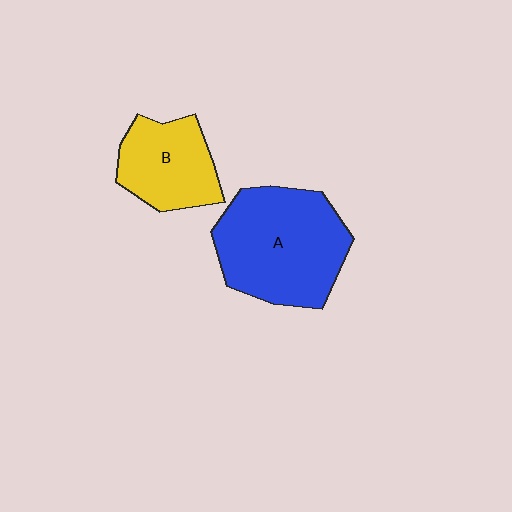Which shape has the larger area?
Shape A (blue).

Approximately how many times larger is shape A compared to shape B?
Approximately 1.7 times.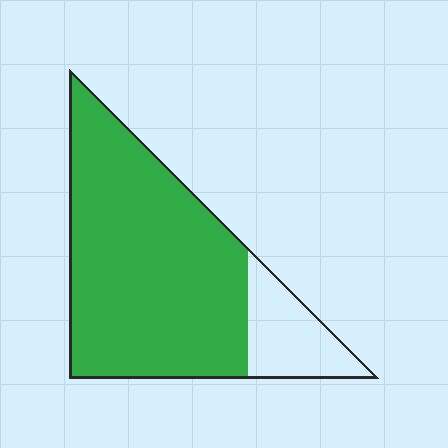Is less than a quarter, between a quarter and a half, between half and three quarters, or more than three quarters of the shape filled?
More than three quarters.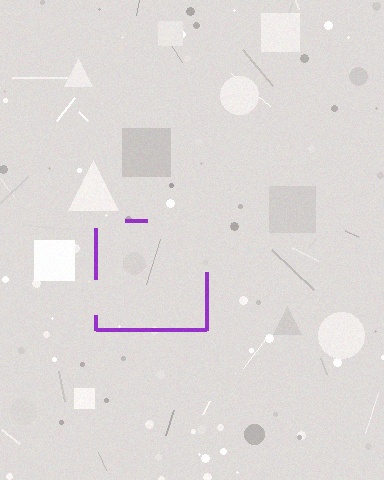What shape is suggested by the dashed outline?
The dashed outline suggests a square.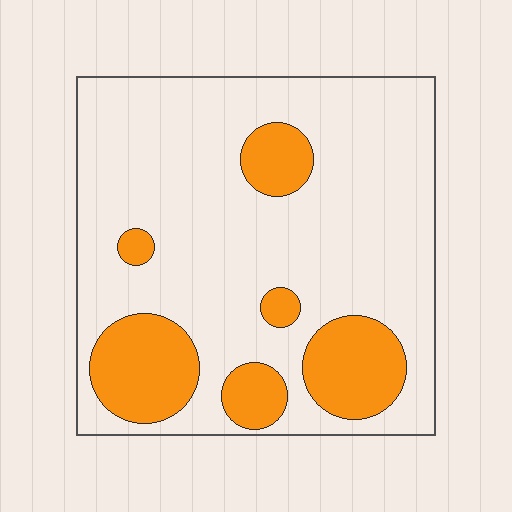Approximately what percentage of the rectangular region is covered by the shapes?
Approximately 20%.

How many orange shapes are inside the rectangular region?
6.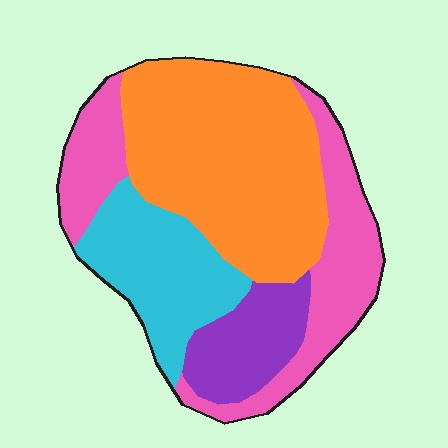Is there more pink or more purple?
Pink.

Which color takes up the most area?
Orange, at roughly 40%.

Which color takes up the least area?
Purple, at roughly 10%.